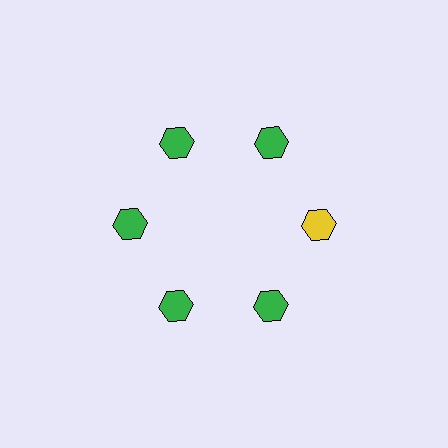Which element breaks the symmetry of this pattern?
The yellow hexagon at roughly the 3 o'clock position breaks the symmetry. All other shapes are green hexagons.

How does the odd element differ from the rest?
It has a different color: yellow instead of green.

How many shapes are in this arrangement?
There are 6 shapes arranged in a ring pattern.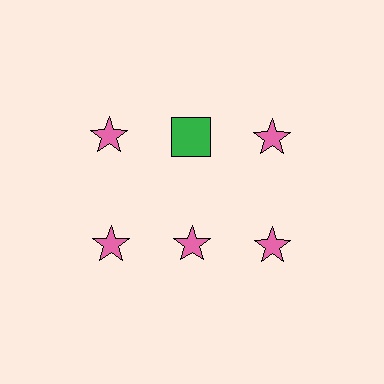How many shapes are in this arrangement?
There are 6 shapes arranged in a grid pattern.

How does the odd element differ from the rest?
It differs in both color (green instead of pink) and shape (square instead of star).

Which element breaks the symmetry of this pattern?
The green square in the top row, second from left column breaks the symmetry. All other shapes are pink stars.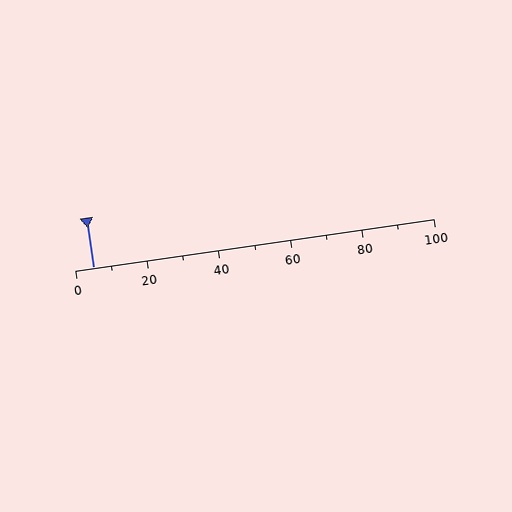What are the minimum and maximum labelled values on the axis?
The axis runs from 0 to 100.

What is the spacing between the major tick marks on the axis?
The major ticks are spaced 20 apart.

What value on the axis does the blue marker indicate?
The marker indicates approximately 5.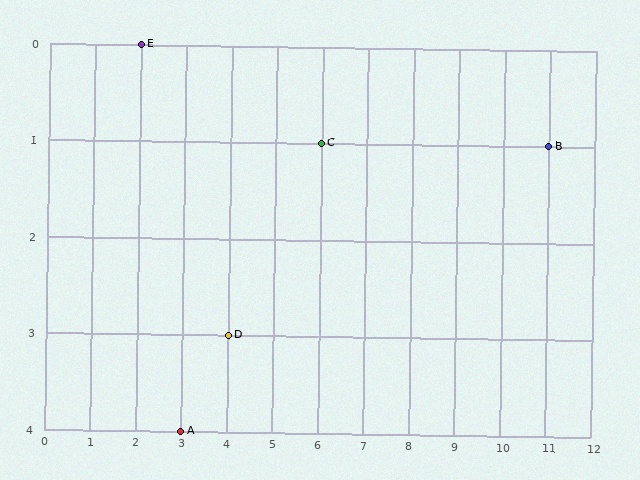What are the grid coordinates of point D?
Point D is at grid coordinates (4, 3).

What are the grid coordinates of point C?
Point C is at grid coordinates (6, 1).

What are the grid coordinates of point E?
Point E is at grid coordinates (2, 0).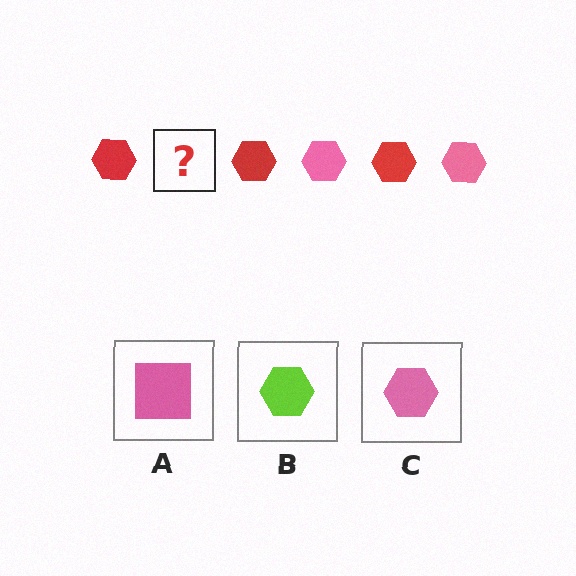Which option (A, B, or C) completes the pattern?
C.